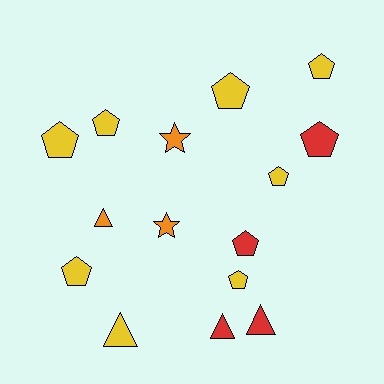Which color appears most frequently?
Yellow, with 8 objects.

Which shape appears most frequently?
Pentagon, with 9 objects.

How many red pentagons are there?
There are 2 red pentagons.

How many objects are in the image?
There are 15 objects.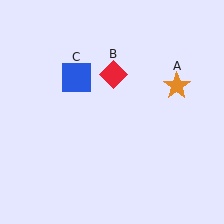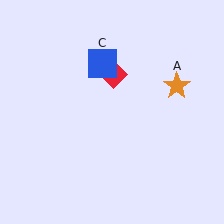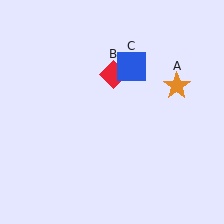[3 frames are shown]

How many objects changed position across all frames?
1 object changed position: blue square (object C).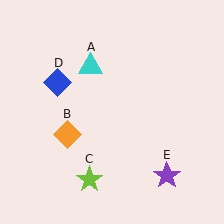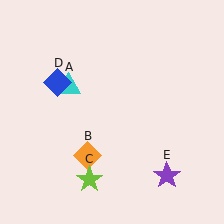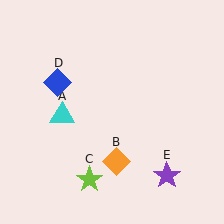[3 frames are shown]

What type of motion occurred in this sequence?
The cyan triangle (object A), orange diamond (object B) rotated counterclockwise around the center of the scene.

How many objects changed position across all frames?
2 objects changed position: cyan triangle (object A), orange diamond (object B).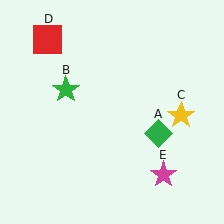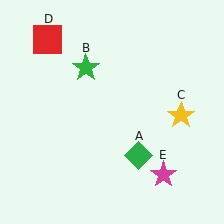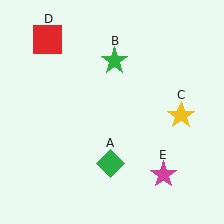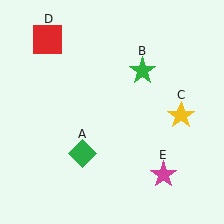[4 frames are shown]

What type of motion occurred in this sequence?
The green diamond (object A), green star (object B) rotated clockwise around the center of the scene.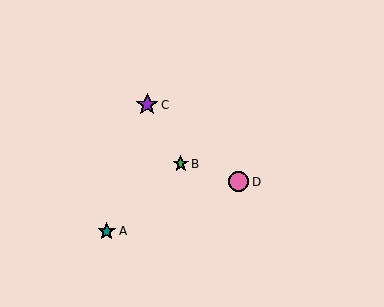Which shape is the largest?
The purple star (labeled C) is the largest.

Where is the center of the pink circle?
The center of the pink circle is at (239, 182).